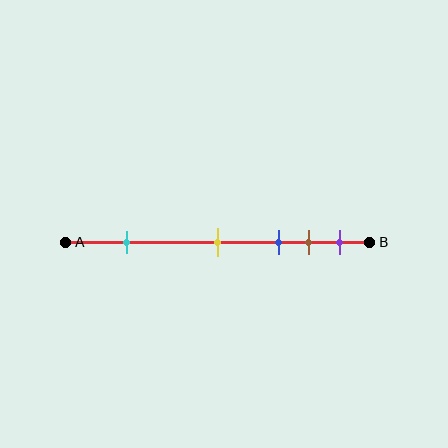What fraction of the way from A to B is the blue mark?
The blue mark is approximately 70% (0.7) of the way from A to B.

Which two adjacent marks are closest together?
The brown and purple marks are the closest adjacent pair.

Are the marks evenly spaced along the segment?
No, the marks are not evenly spaced.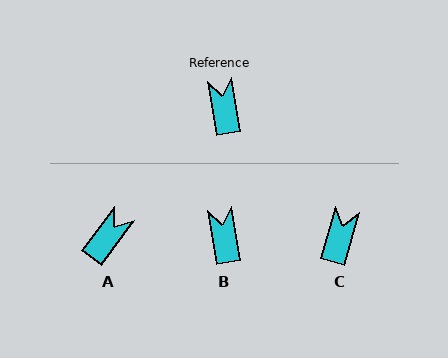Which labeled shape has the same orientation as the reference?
B.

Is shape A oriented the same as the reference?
No, it is off by about 46 degrees.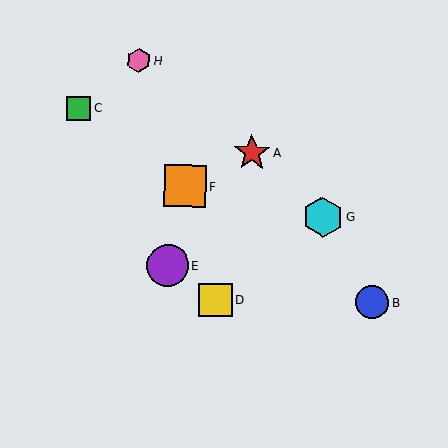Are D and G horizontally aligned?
No, D is at y≈300 and G is at y≈217.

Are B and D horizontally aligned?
Yes, both are at y≈302.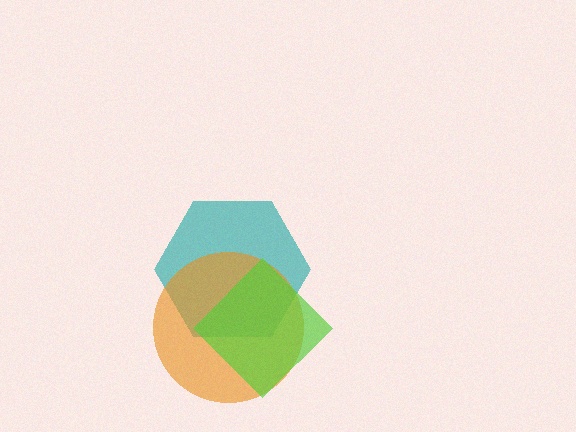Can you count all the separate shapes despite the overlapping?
Yes, there are 3 separate shapes.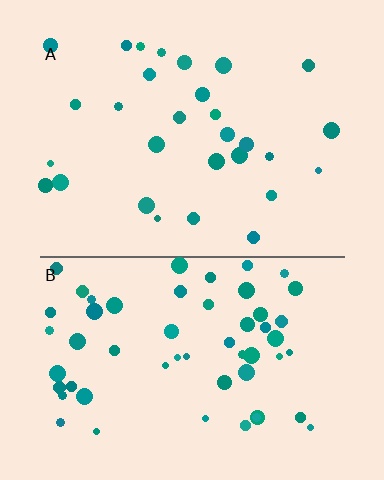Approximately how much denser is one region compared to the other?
Approximately 1.9× — region B over region A.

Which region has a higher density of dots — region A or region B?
B (the bottom).